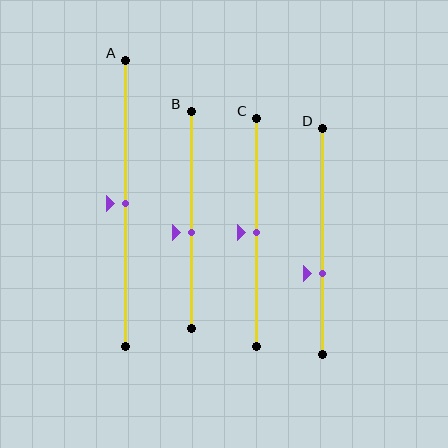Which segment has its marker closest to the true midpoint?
Segment A has its marker closest to the true midpoint.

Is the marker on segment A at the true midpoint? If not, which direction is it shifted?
Yes, the marker on segment A is at the true midpoint.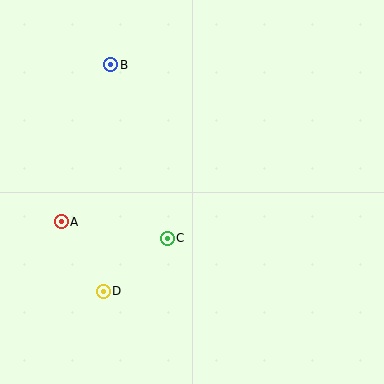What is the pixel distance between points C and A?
The distance between C and A is 107 pixels.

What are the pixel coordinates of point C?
Point C is at (168, 238).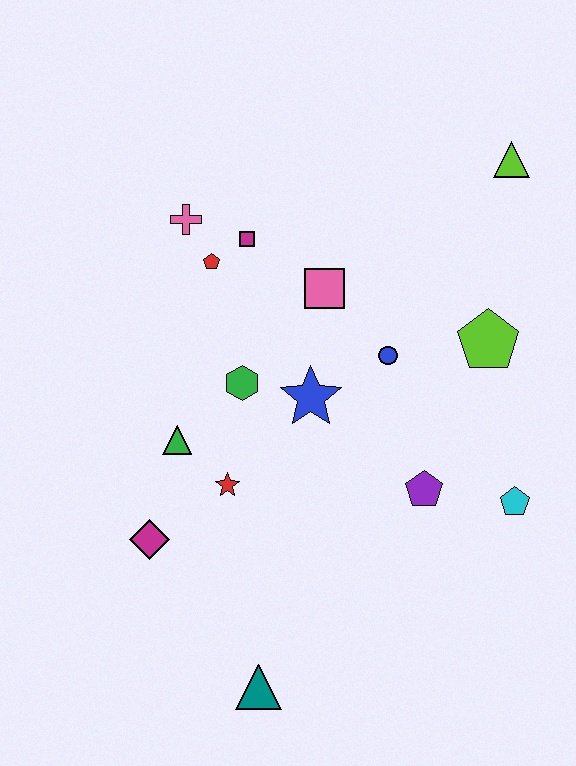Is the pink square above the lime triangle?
No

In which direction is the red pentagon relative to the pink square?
The red pentagon is to the left of the pink square.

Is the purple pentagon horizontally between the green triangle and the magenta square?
No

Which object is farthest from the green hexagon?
The lime triangle is farthest from the green hexagon.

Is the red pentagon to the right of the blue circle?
No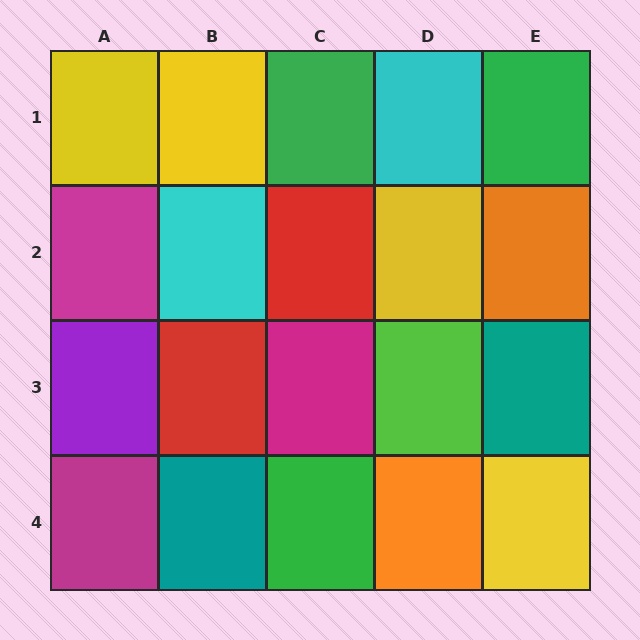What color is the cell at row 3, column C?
Magenta.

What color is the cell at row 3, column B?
Red.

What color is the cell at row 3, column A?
Purple.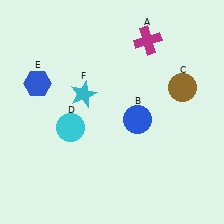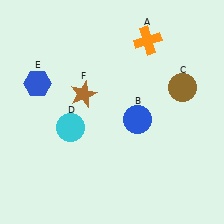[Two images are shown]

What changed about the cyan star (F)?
In Image 1, F is cyan. In Image 2, it changed to brown.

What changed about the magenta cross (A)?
In Image 1, A is magenta. In Image 2, it changed to orange.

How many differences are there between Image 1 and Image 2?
There are 2 differences between the two images.